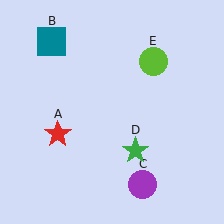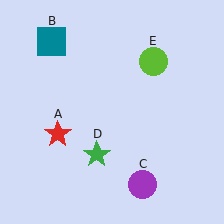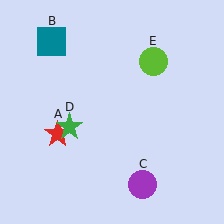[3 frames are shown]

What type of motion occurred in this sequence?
The green star (object D) rotated clockwise around the center of the scene.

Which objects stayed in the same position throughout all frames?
Red star (object A) and teal square (object B) and purple circle (object C) and lime circle (object E) remained stationary.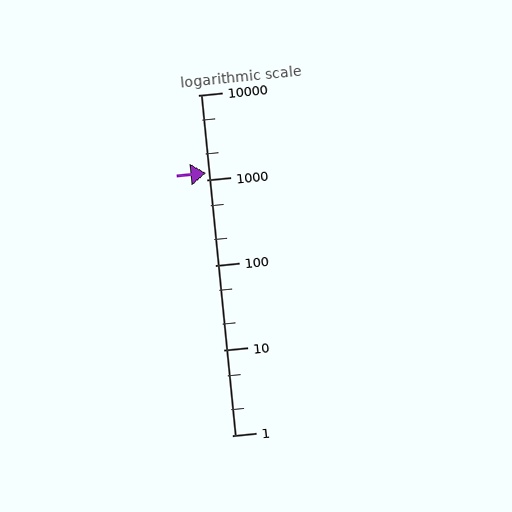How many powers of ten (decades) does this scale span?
The scale spans 4 decades, from 1 to 10000.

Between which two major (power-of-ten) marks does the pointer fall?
The pointer is between 1000 and 10000.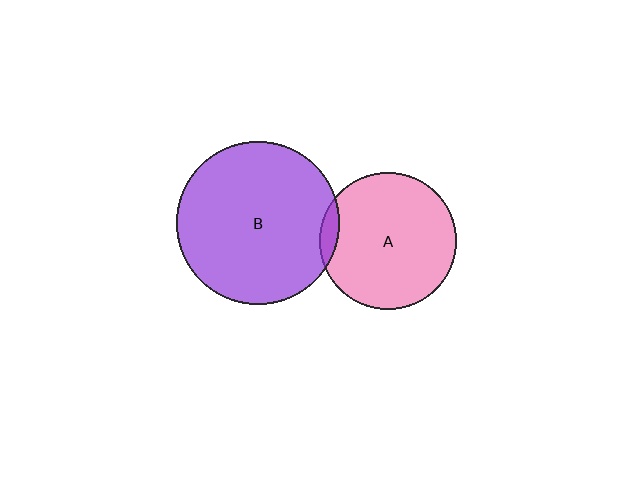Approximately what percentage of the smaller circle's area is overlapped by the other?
Approximately 5%.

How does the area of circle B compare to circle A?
Approximately 1.4 times.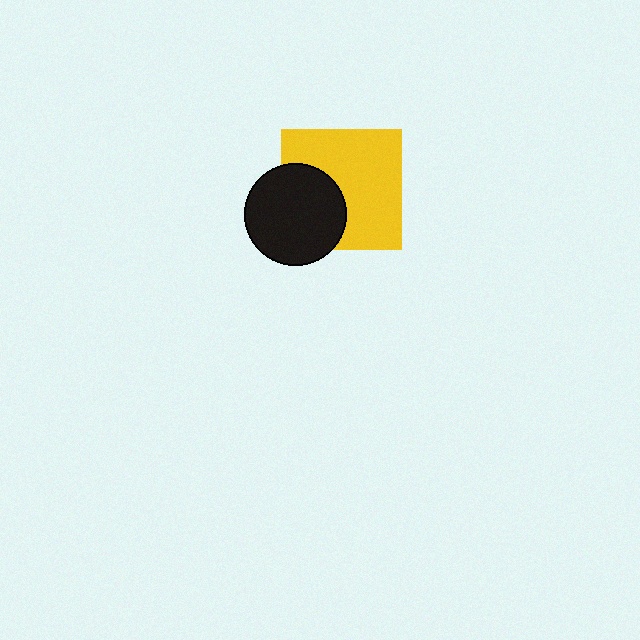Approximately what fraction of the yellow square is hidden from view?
Roughly 34% of the yellow square is hidden behind the black circle.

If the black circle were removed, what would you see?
You would see the complete yellow square.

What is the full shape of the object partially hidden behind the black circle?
The partially hidden object is a yellow square.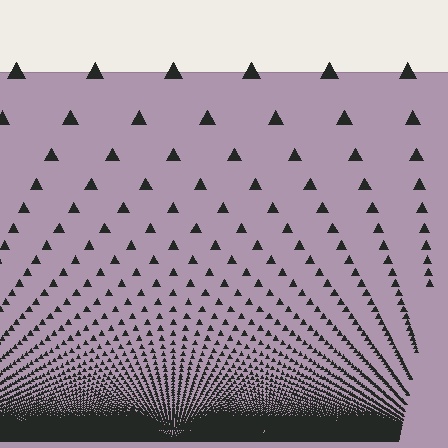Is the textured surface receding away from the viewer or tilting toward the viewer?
The surface appears to tilt toward the viewer. Texture elements get larger and sparser toward the top.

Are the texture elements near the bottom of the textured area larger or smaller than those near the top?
Smaller. The gradient is inverted — elements near the bottom are smaller and denser.